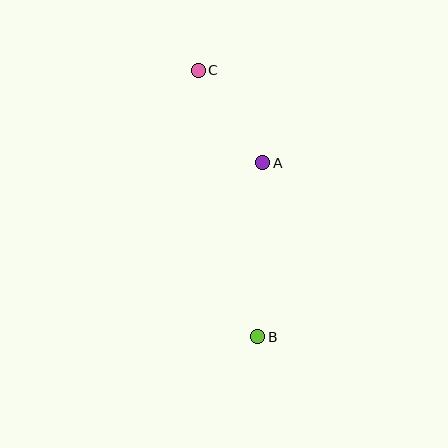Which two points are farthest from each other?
Points B and C are farthest from each other.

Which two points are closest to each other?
Points A and C are closest to each other.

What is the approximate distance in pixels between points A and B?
The distance between A and B is approximately 174 pixels.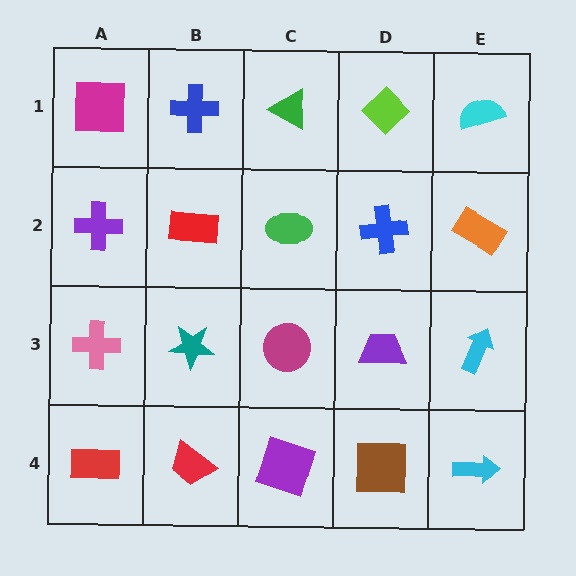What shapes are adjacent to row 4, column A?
A pink cross (row 3, column A), a red trapezoid (row 4, column B).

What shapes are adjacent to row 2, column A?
A magenta square (row 1, column A), a pink cross (row 3, column A), a red rectangle (row 2, column B).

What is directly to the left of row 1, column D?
A green triangle.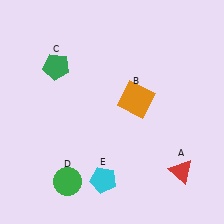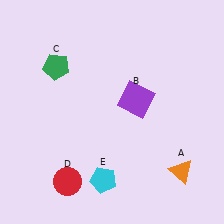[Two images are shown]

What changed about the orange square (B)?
In Image 1, B is orange. In Image 2, it changed to purple.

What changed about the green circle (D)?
In Image 1, D is green. In Image 2, it changed to red.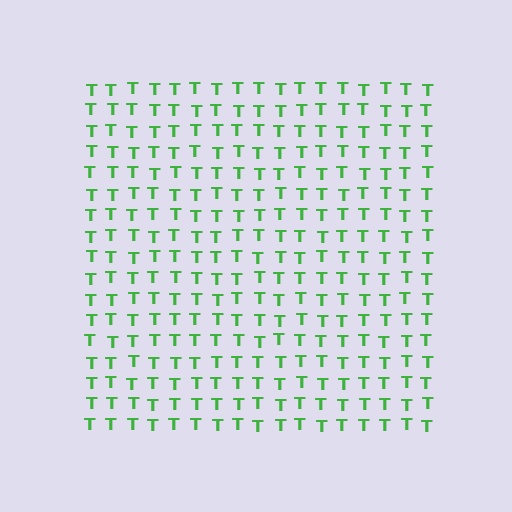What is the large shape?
The large shape is a square.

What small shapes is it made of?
It is made of small letter T's.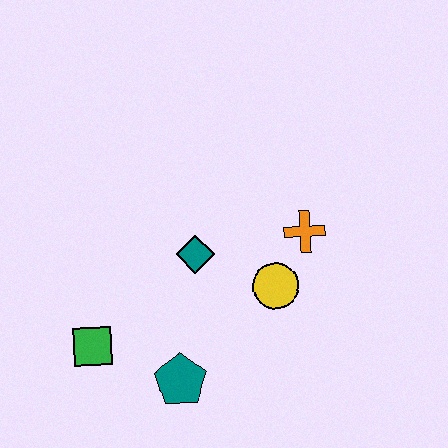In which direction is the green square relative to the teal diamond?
The green square is to the left of the teal diamond.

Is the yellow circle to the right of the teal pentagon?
Yes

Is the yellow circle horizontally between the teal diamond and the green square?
No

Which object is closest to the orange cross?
The yellow circle is closest to the orange cross.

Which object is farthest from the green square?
The orange cross is farthest from the green square.